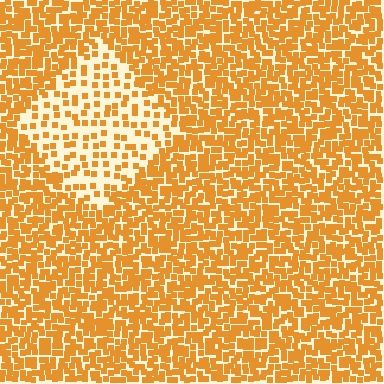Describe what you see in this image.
The image contains small orange elements arranged at two different densities. A diamond-shaped region is visible where the elements are less densely packed than the surrounding area.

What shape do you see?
I see a diamond.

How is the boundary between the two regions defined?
The boundary is defined by a change in element density (approximately 2.5x ratio). All elements are the same color, size, and shape.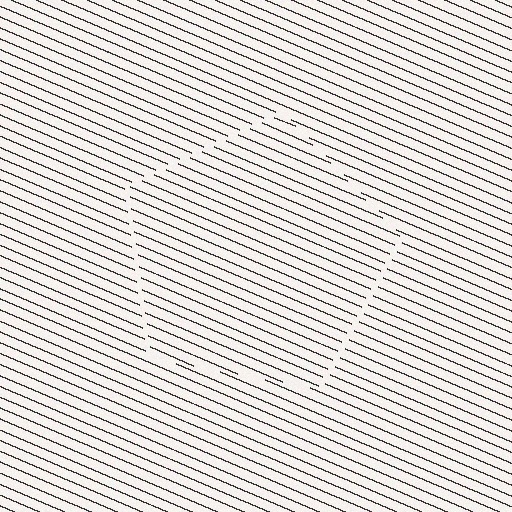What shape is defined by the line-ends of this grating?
An illusory pentagon. The interior of the shape contains the same grating, shifted by half a period — the contour is defined by the phase discontinuity where line-ends from the inner and outer gratings abut.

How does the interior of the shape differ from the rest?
The interior of the shape contains the same grating, shifted by half a period — the contour is defined by the phase discontinuity where line-ends from the inner and outer gratings abut.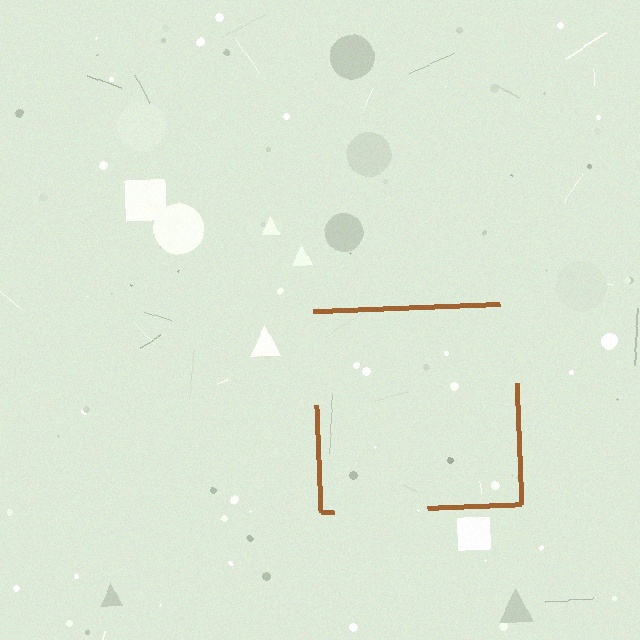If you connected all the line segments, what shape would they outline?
They would outline a square.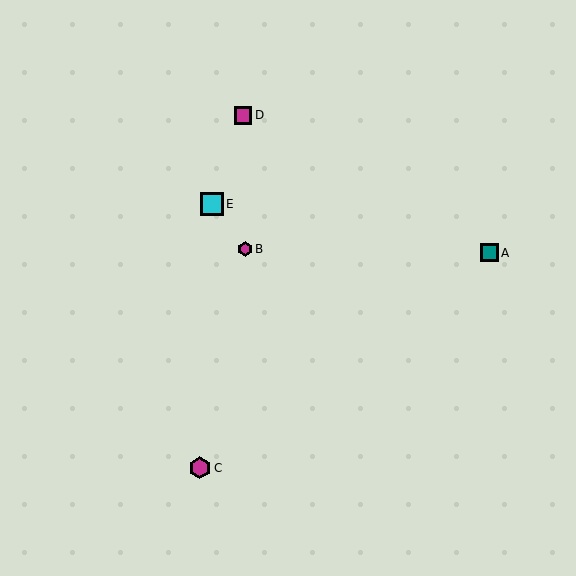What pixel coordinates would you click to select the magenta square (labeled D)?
Click at (243, 115) to select the magenta square D.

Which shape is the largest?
The cyan square (labeled E) is the largest.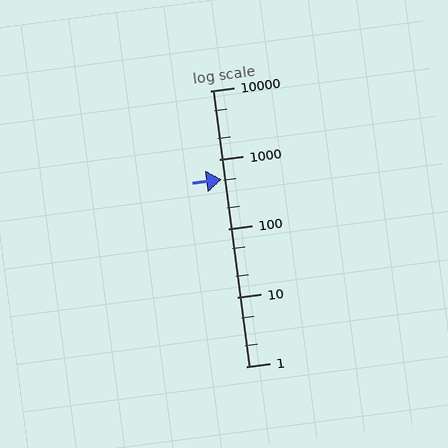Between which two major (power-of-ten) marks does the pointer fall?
The pointer is between 100 and 1000.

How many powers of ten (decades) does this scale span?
The scale spans 4 decades, from 1 to 10000.